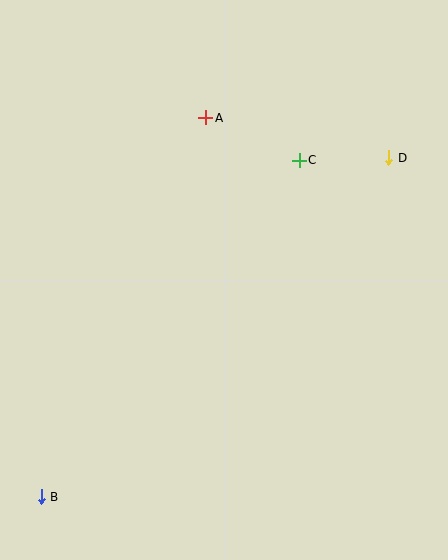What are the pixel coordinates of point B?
Point B is at (41, 497).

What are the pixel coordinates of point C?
Point C is at (299, 160).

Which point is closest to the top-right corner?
Point D is closest to the top-right corner.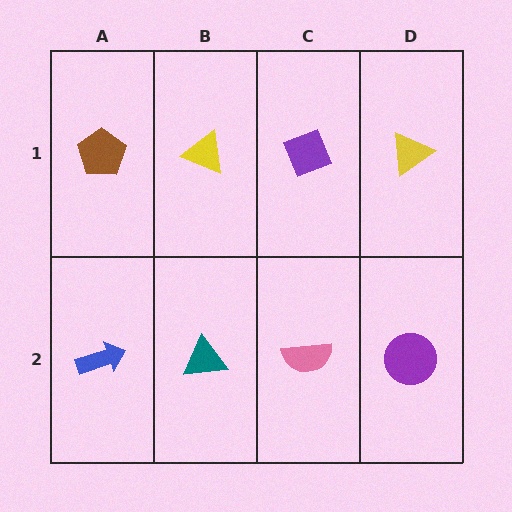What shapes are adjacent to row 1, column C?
A pink semicircle (row 2, column C), a yellow triangle (row 1, column B), a yellow triangle (row 1, column D).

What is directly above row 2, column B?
A yellow triangle.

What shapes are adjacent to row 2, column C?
A purple diamond (row 1, column C), a teal triangle (row 2, column B), a purple circle (row 2, column D).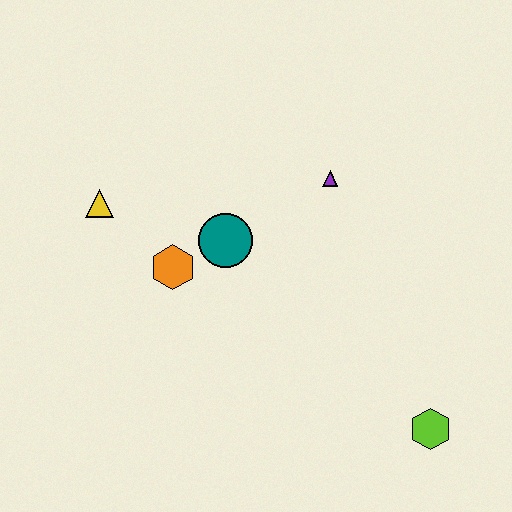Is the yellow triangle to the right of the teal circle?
No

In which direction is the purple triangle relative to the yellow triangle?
The purple triangle is to the right of the yellow triangle.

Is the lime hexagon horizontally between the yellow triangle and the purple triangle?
No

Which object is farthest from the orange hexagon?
The lime hexagon is farthest from the orange hexagon.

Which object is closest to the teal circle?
The orange hexagon is closest to the teal circle.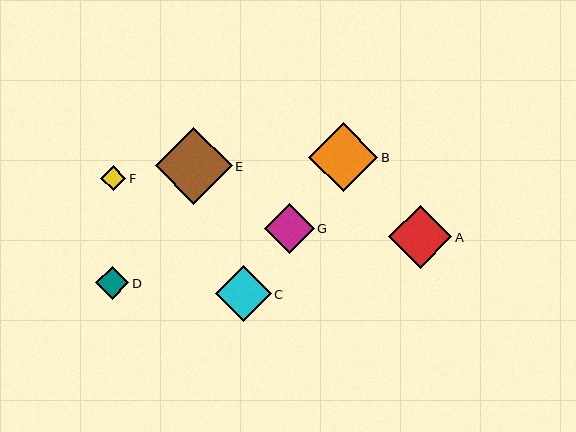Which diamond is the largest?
Diamond E is the largest with a size of approximately 77 pixels.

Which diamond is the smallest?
Diamond F is the smallest with a size of approximately 25 pixels.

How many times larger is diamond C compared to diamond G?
Diamond C is approximately 1.1 times the size of diamond G.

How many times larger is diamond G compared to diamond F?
Diamond G is approximately 2.0 times the size of diamond F.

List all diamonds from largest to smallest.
From largest to smallest: E, B, A, C, G, D, F.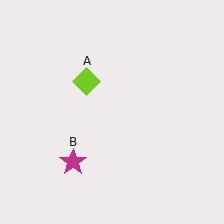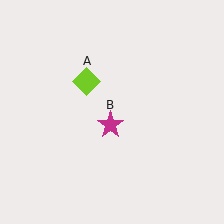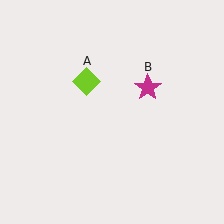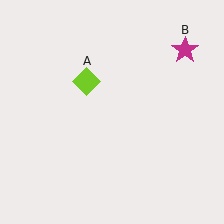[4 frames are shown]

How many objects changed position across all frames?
1 object changed position: magenta star (object B).